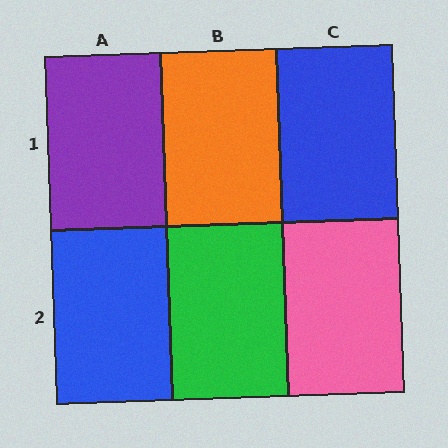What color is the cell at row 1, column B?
Orange.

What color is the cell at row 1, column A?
Purple.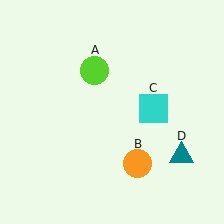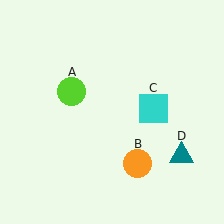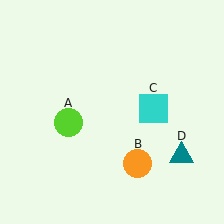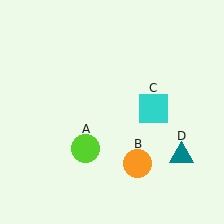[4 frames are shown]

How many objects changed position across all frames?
1 object changed position: lime circle (object A).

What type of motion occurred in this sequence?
The lime circle (object A) rotated counterclockwise around the center of the scene.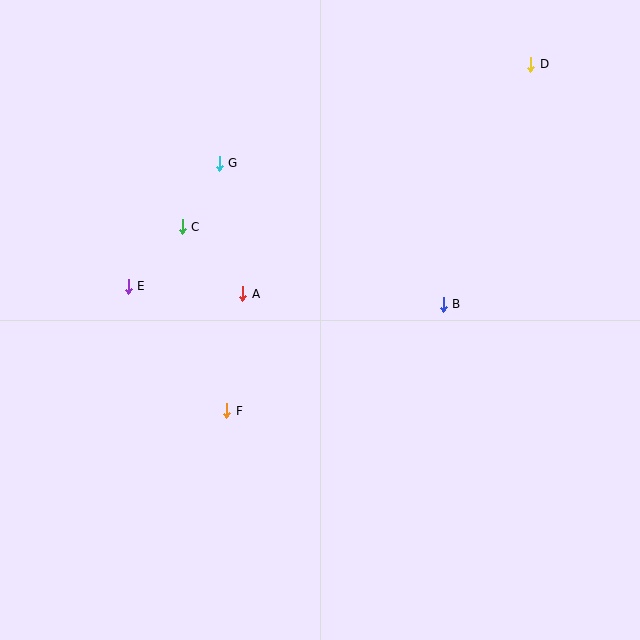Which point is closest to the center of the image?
Point A at (243, 294) is closest to the center.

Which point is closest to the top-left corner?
Point G is closest to the top-left corner.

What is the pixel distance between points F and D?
The distance between F and D is 461 pixels.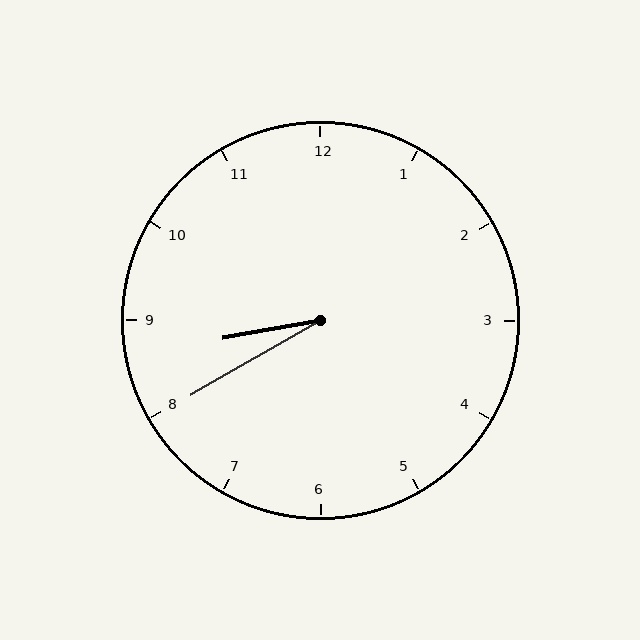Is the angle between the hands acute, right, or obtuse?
It is acute.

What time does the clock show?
8:40.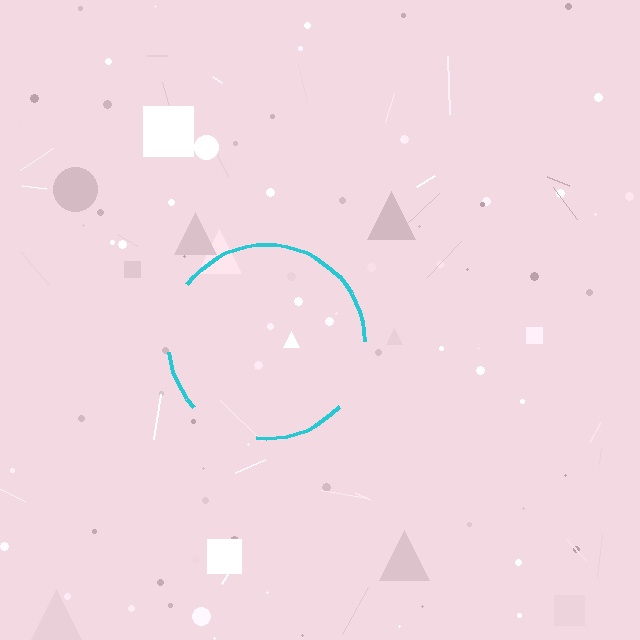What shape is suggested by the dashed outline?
The dashed outline suggests a circle.